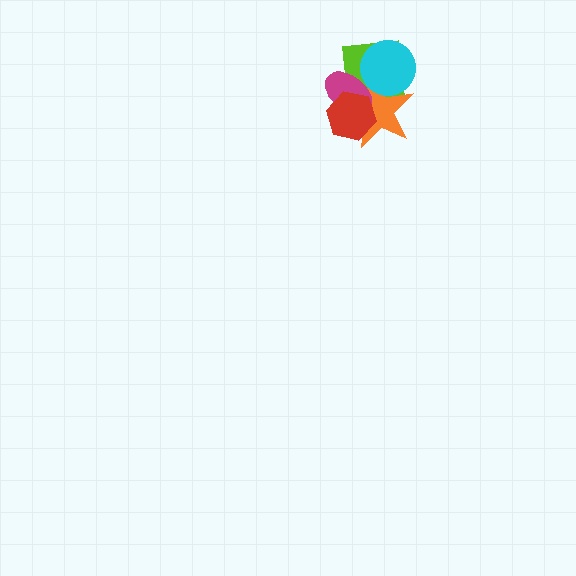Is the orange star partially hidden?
Yes, it is partially covered by another shape.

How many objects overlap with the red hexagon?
2 objects overlap with the red hexagon.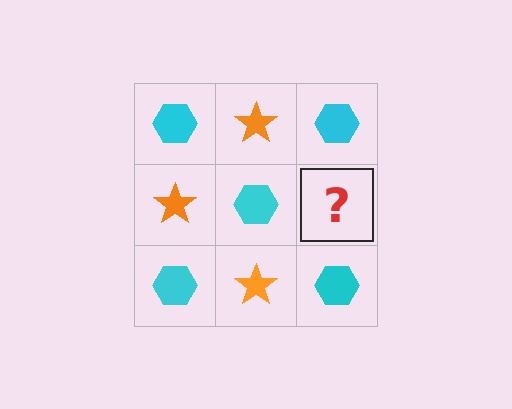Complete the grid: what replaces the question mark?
The question mark should be replaced with an orange star.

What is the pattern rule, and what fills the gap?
The rule is that it alternates cyan hexagon and orange star in a checkerboard pattern. The gap should be filled with an orange star.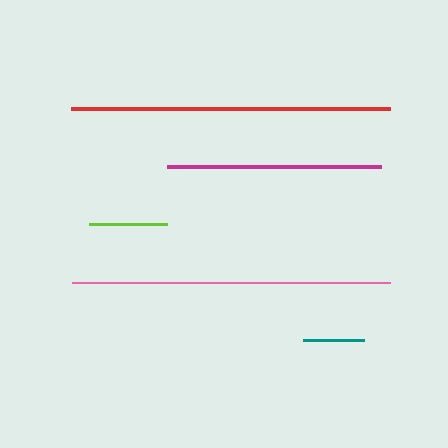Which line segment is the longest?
The red line is the longest at approximately 320 pixels.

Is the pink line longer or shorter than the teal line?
The pink line is longer than the teal line.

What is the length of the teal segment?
The teal segment is approximately 61 pixels long.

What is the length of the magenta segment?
The magenta segment is approximately 214 pixels long.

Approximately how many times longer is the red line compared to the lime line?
The red line is approximately 4.1 times the length of the lime line.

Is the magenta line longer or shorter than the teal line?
The magenta line is longer than the teal line.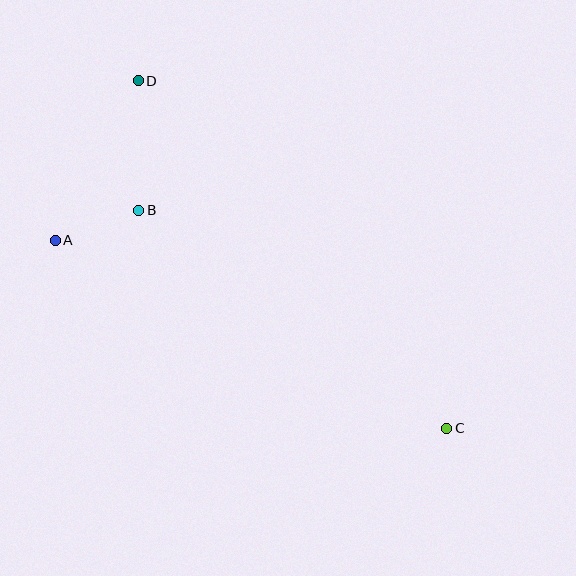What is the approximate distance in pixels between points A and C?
The distance between A and C is approximately 434 pixels.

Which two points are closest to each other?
Points A and B are closest to each other.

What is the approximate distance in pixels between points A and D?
The distance between A and D is approximately 180 pixels.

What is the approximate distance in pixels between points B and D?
The distance between B and D is approximately 129 pixels.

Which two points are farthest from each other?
Points C and D are farthest from each other.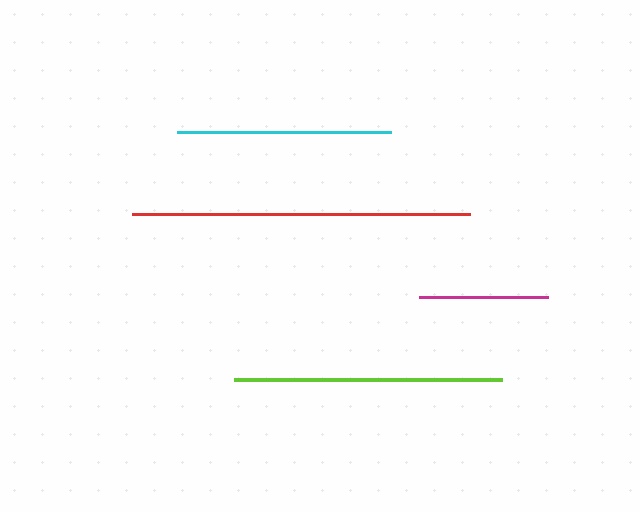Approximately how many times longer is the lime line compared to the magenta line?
The lime line is approximately 2.1 times the length of the magenta line.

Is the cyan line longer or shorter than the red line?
The red line is longer than the cyan line.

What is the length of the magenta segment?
The magenta segment is approximately 129 pixels long.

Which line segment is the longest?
The red line is the longest at approximately 338 pixels.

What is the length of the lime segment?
The lime segment is approximately 268 pixels long.